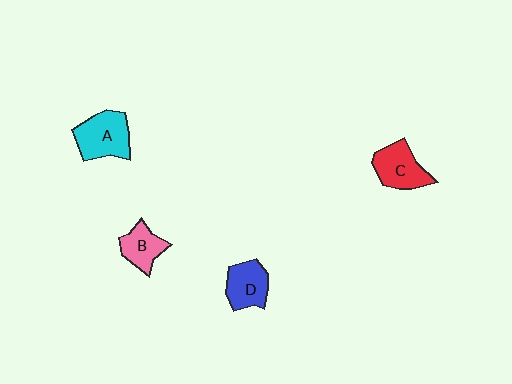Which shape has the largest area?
Shape A (cyan).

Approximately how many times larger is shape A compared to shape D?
Approximately 1.3 times.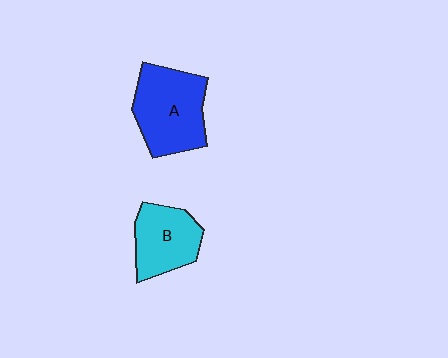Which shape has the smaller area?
Shape B (cyan).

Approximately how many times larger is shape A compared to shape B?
Approximately 1.4 times.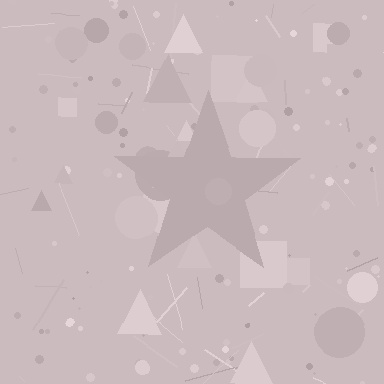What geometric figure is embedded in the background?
A star is embedded in the background.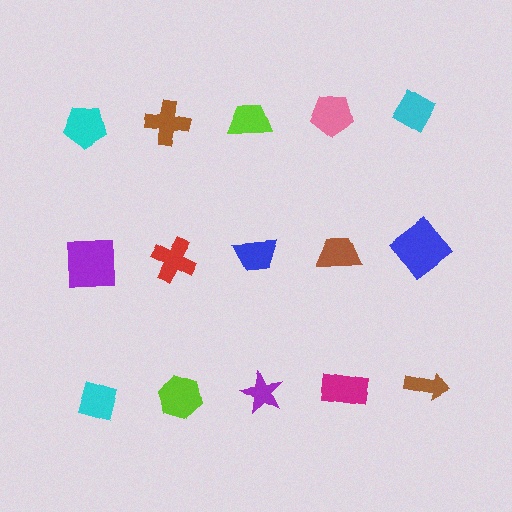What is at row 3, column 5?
A brown arrow.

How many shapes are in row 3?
5 shapes.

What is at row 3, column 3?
A purple star.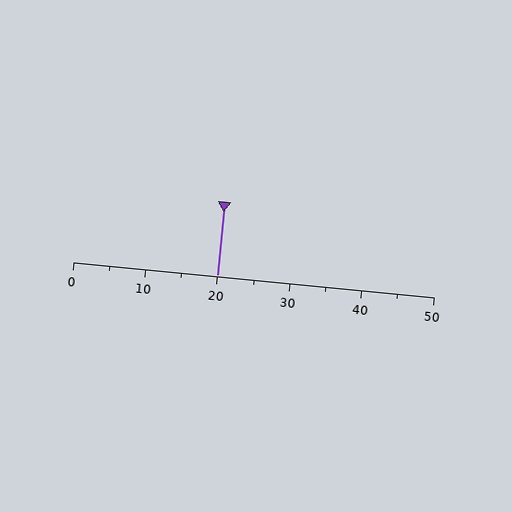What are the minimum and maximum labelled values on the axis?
The axis runs from 0 to 50.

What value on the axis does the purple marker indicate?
The marker indicates approximately 20.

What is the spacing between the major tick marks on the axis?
The major ticks are spaced 10 apart.